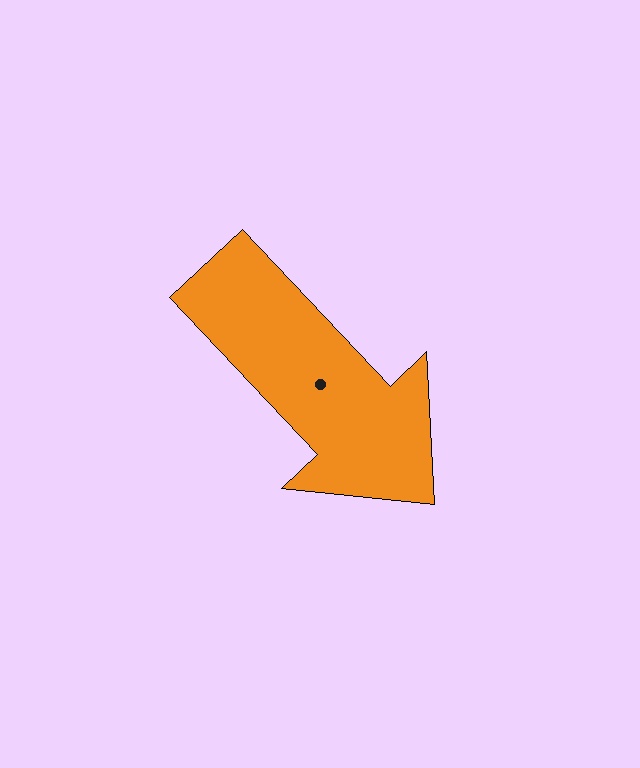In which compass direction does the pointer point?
Southeast.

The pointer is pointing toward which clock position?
Roughly 5 o'clock.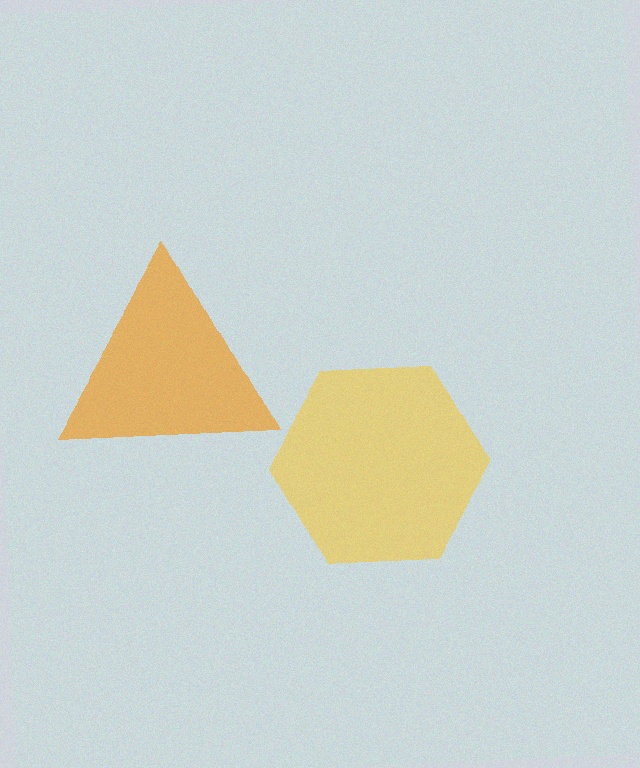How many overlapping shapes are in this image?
There are 2 overlapping shapes in the image.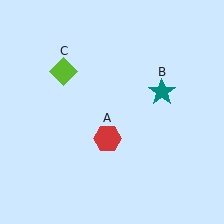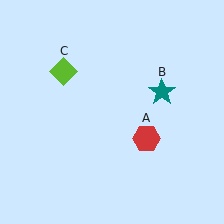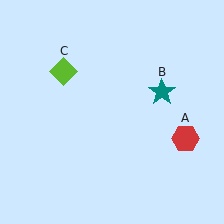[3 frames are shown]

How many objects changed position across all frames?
1 object changed position: red hexagon (object A).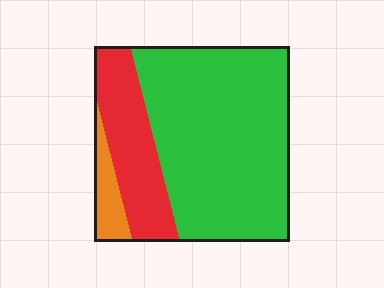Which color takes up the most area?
Green, at roughly 70%.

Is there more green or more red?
Green.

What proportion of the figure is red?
Red covers about 25% of the figure.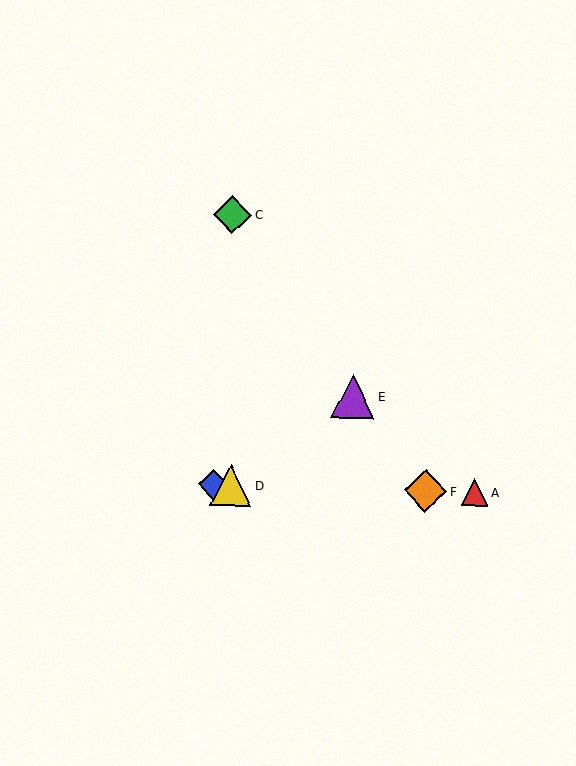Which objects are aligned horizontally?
Objects A, B, D, F are aligned horizontally.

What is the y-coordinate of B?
Object B is at y≈485.